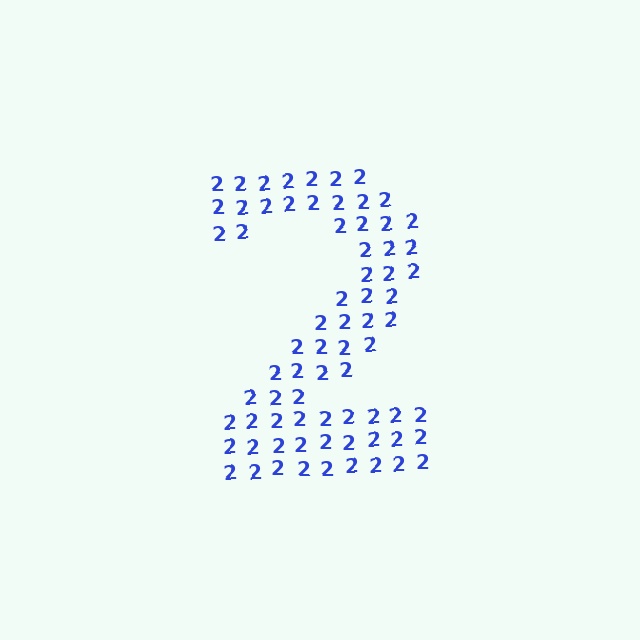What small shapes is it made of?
It is made of small digit 2's.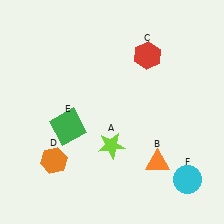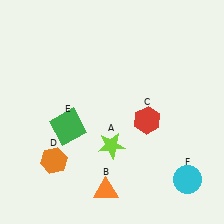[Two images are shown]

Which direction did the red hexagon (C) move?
The red hexagon (C) moved down.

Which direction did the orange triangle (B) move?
The orange triangle (B) moved left.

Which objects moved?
The objects that moved are: the orange triangle (B), the red hexagon (C).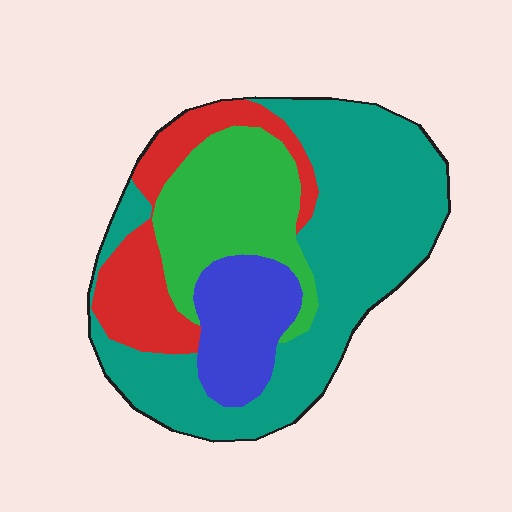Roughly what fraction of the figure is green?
Green covers roughly 20% of the figure.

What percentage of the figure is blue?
Blue covers roughly 15% of the figure.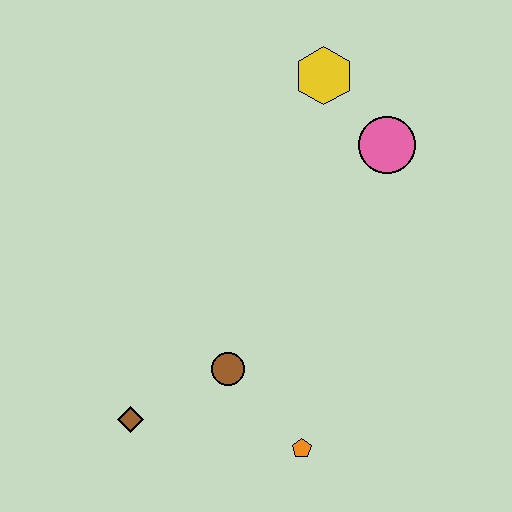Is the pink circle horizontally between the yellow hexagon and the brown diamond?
No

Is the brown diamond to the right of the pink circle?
No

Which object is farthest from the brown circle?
The yellow hexagon is farthest from the brown circle.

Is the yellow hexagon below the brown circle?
No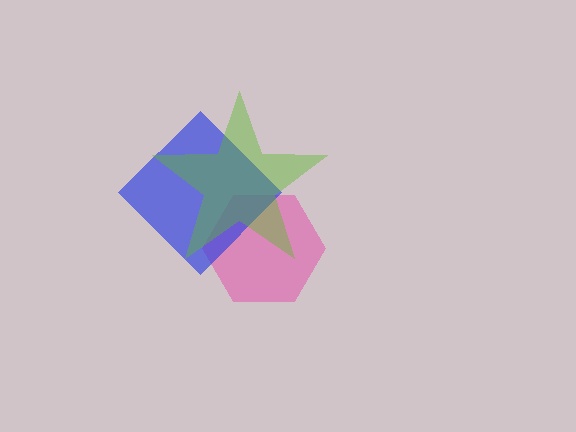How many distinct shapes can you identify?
There are 3 distinct shapes: a pink hexagon, a blue diamond, a lime star.